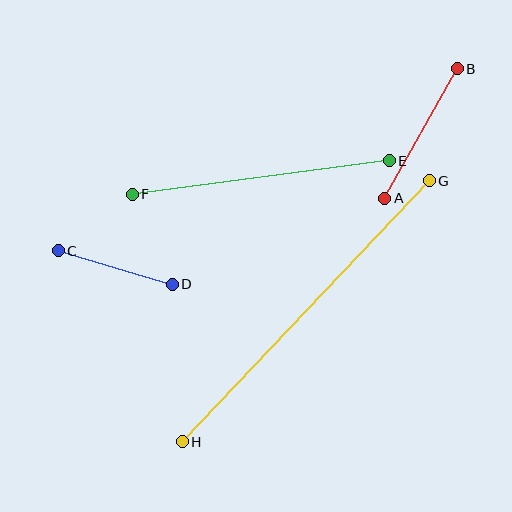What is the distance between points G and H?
The distance is approximately 359 pixels.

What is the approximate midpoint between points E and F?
The midpoint is at approximately (261, 177) pixels.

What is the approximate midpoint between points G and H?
The midpoint is at approximately (306, 311) pixels.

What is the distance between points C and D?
The distance is approximately 119 pixels.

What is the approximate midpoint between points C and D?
The midpoint is at approximately (115, 267) pixels.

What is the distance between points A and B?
The distance is approximately 148 pixels.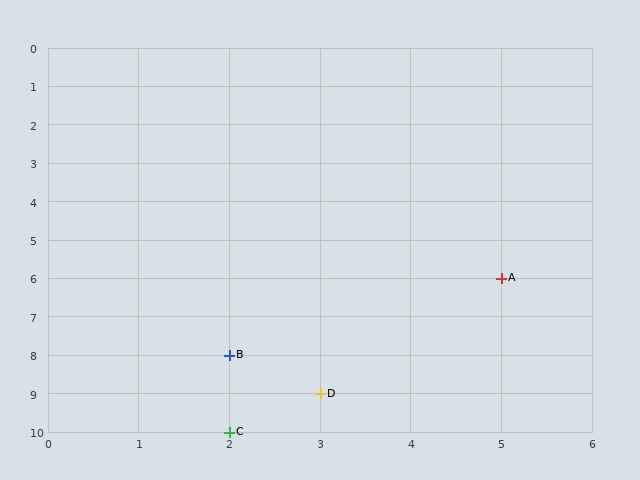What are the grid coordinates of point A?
Point A is at grid coordinates (5, 6).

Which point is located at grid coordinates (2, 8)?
Point B is at (2, 8).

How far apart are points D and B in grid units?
Points D and B are 1 column and 1 row apart (about 1.4 grid units diagonally).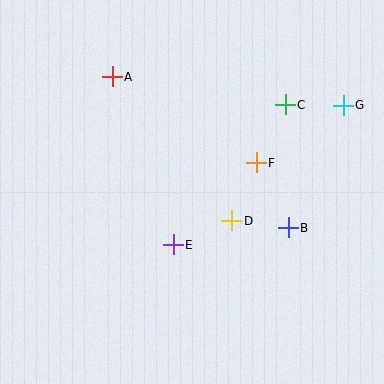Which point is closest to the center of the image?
Point D at (232, 221) is closest to the center.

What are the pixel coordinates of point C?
Point C is at (285, 105).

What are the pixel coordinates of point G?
Point G is at (343, 105).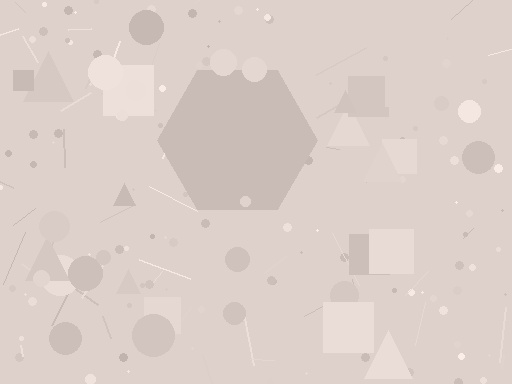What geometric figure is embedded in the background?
A hexagon is embedded in the background.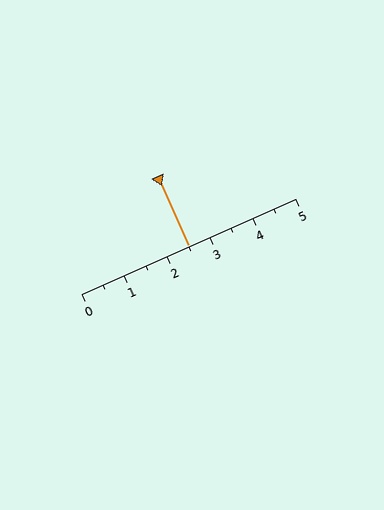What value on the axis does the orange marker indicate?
The marker indicates approximately 2.5.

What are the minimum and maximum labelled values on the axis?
The axis runs from 0 to 5.